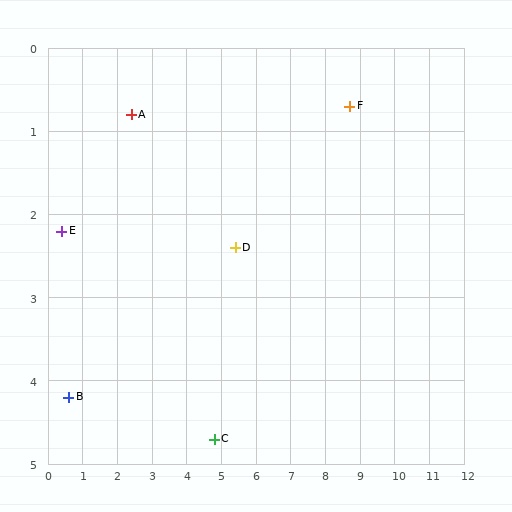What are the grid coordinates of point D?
Point D is at approximately (5.4, 2.4).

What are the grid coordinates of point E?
Point E is at approximately (0.4, 2.2).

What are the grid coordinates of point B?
Point B is at approximately (0.6, 4.2).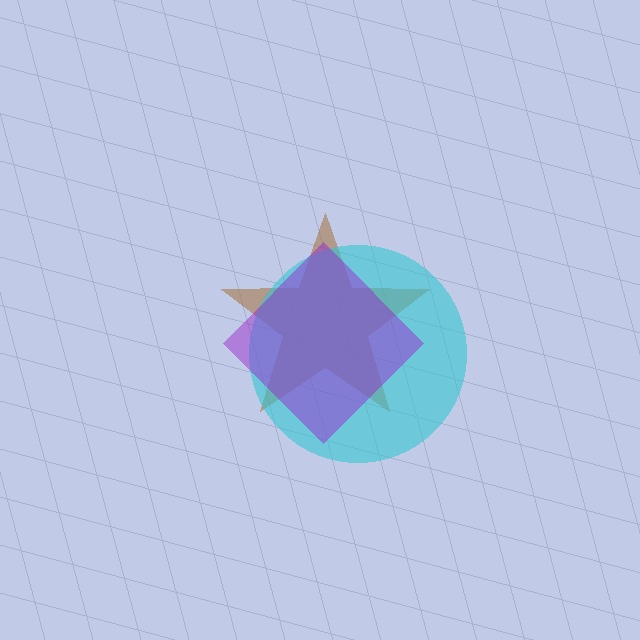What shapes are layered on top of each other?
The layered shapes are: a brown star, a cyan circle, a purple diamond.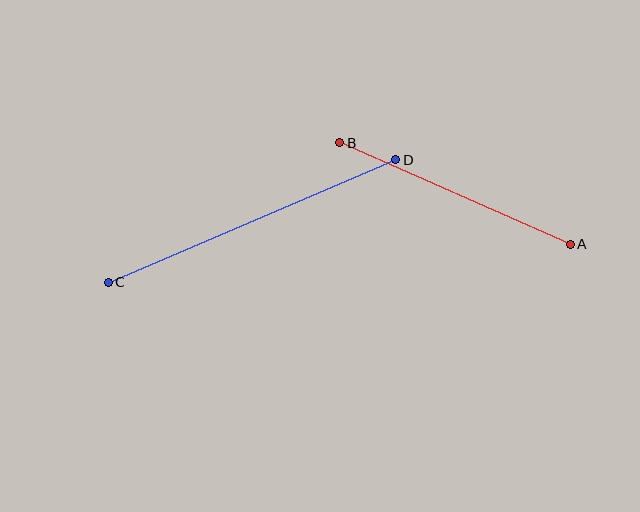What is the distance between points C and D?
The distance is approximately 312 pixels.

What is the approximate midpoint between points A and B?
The midpoint is at approximately (455, 194) pixels.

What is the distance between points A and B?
The distance is approximately 252 pixels.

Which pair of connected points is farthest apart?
Points C and D are farthest apart.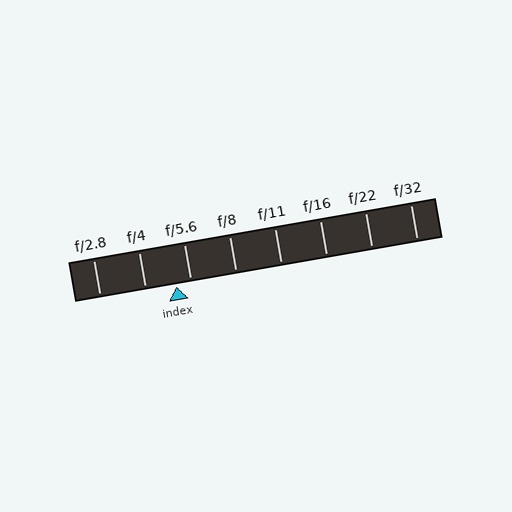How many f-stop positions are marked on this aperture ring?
There are 8 f-stop positions marked.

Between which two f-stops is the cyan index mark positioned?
The index mark is between f/4 and f/5.6.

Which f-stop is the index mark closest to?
The index mark is closest to f/5.6.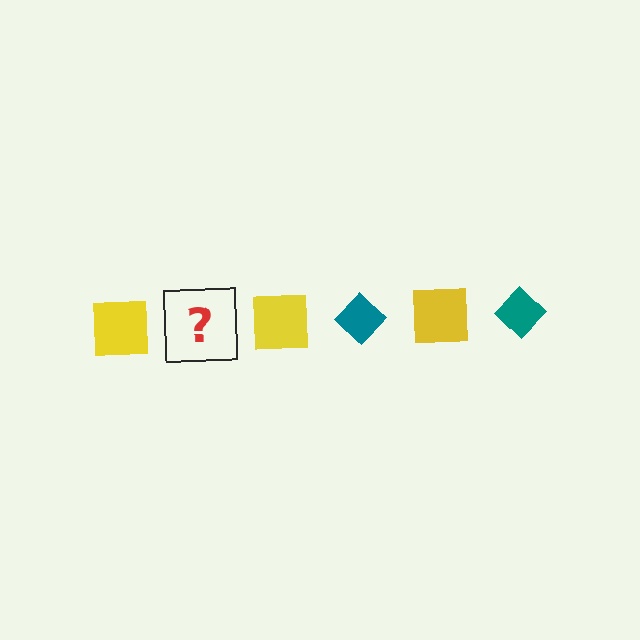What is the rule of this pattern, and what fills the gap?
The rule is that the pattern alternates between yellow square and teal diamond. The gap should be filled with a teal diamond.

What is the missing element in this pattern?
The missing element is a teal diamond.